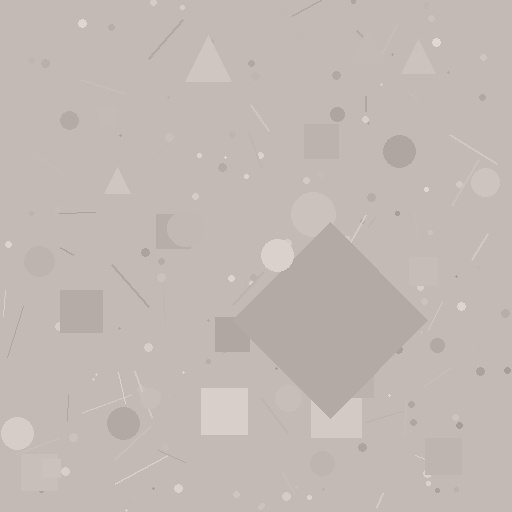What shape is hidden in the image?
A diamond is hidden in the image.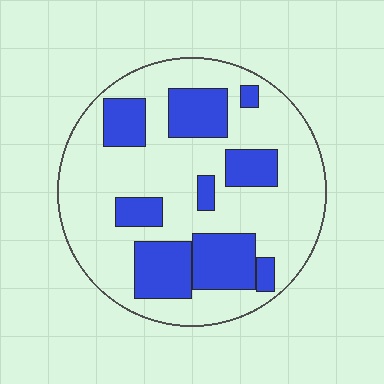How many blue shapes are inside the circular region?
9.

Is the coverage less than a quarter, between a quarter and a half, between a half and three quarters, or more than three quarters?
Between a quarter and a half.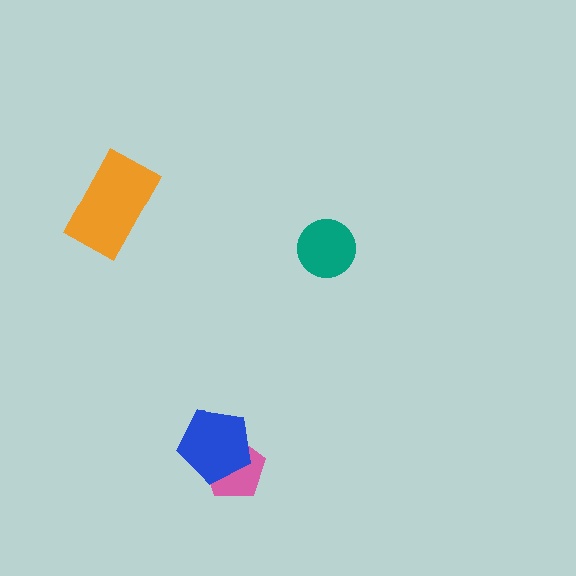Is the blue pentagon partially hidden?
No, no other shape covers it.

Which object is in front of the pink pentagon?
The blue pentagon is in front of the pink pentagon.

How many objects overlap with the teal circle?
0 objects overlap with the teal circle.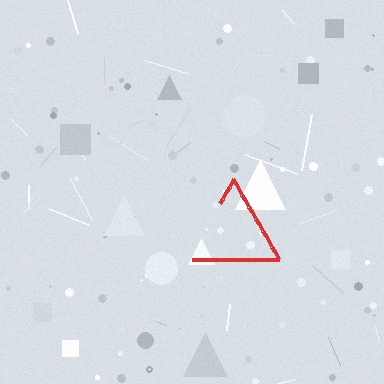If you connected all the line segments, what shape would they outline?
They would outline a triangle.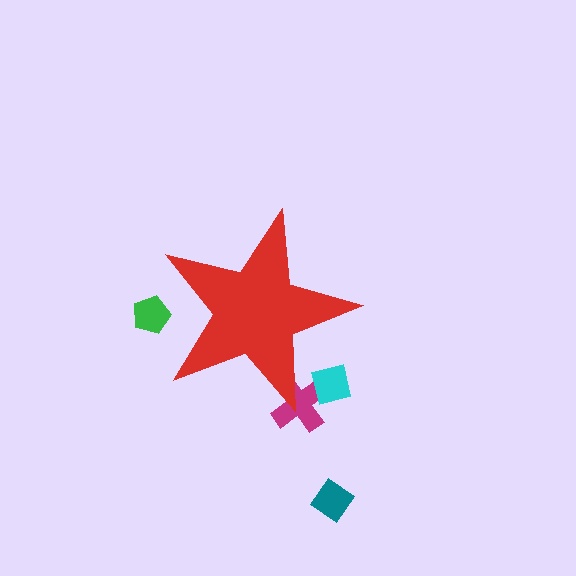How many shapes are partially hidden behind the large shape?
3 shapes are partially hidden.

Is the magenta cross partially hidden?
Yes, the magenta cross is partially hidden behind the red star.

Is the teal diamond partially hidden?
No, the teal diamond is fully visible.